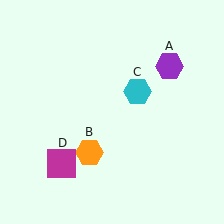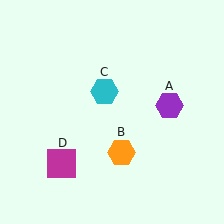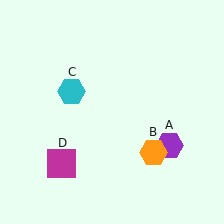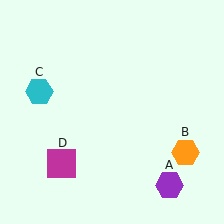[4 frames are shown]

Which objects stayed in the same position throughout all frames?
Magenta square (object D) remained stationary.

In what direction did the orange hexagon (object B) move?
The orange hexagon (object B) moved right.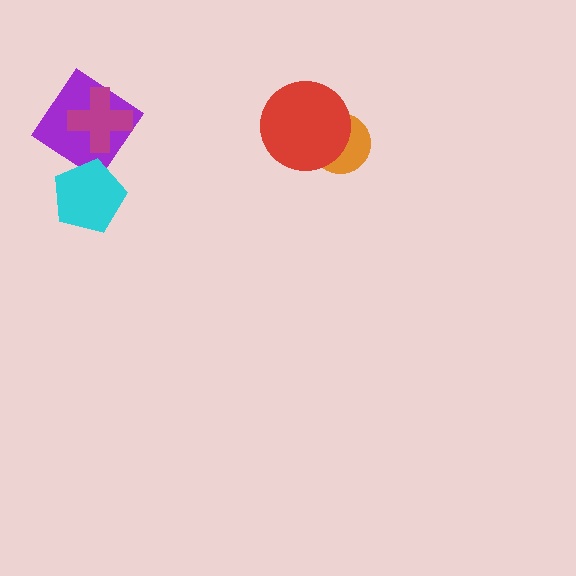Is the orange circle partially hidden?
Yes, it is partially covered by another shape.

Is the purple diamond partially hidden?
Yes, it is partially covered by another shape.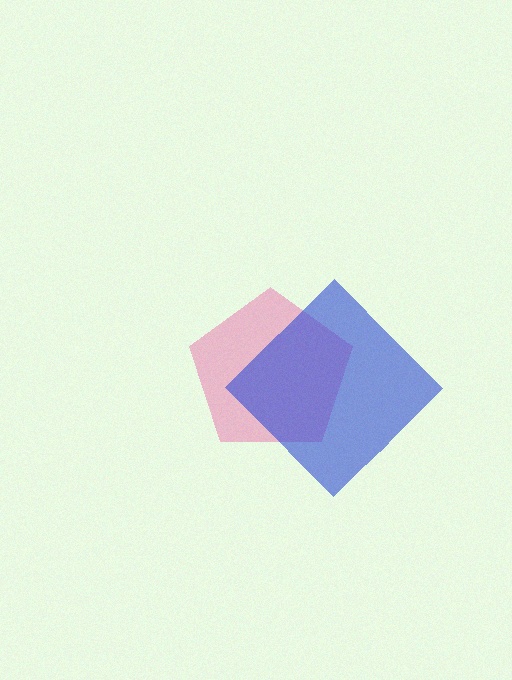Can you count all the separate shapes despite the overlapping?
Yes, there are 2 separate shapes.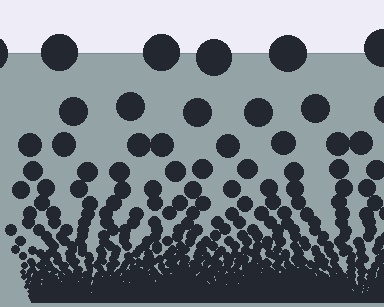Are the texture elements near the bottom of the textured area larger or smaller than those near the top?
Smaller. The gradient is inverted — elements near the bottom are smaller and denser.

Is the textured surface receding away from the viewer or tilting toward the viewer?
The surface appears to tilt toward the viewer. Texture elements get larger and sparser toward the top.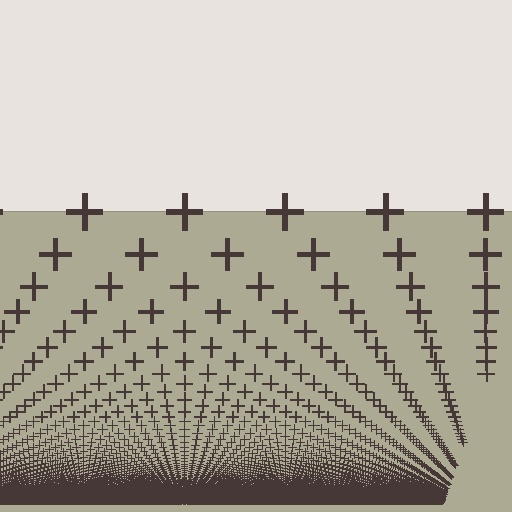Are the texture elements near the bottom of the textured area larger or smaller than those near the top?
Smaller. The gradient is inverted — elements near the bottom are smaller and denser.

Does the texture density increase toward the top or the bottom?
Density increases toward the bottom.